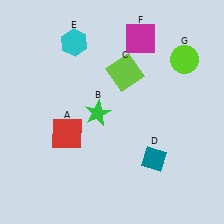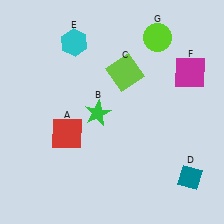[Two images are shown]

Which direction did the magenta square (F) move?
The magenta square (F) moved right.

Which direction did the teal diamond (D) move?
The teal diamond (D) moved right.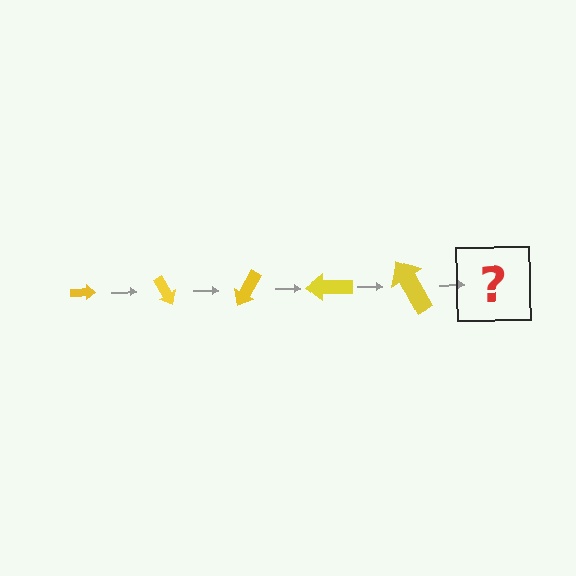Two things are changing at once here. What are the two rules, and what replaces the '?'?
The two rules are that the arrow grows larger each step and it rotates 60 degrees each step. The '?' should be an arrow, larger than the previous one and rotated 300 degrees from the start.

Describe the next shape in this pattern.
It should be an arrow, larger than the previous one and rotated 300 degrees from the start.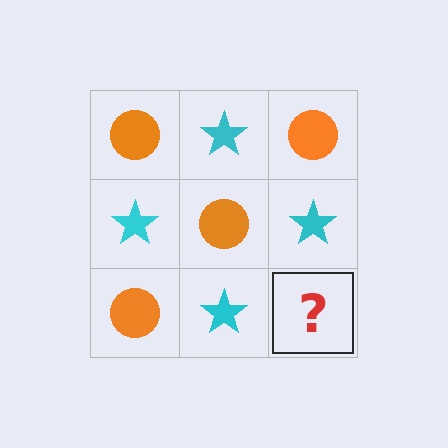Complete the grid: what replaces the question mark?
The question mark should be replaced with an orange circle.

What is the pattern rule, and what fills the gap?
The rule is that it alternates orange circle and cyan star in a checkerboard pattern. The gap should be filled with an orange circle.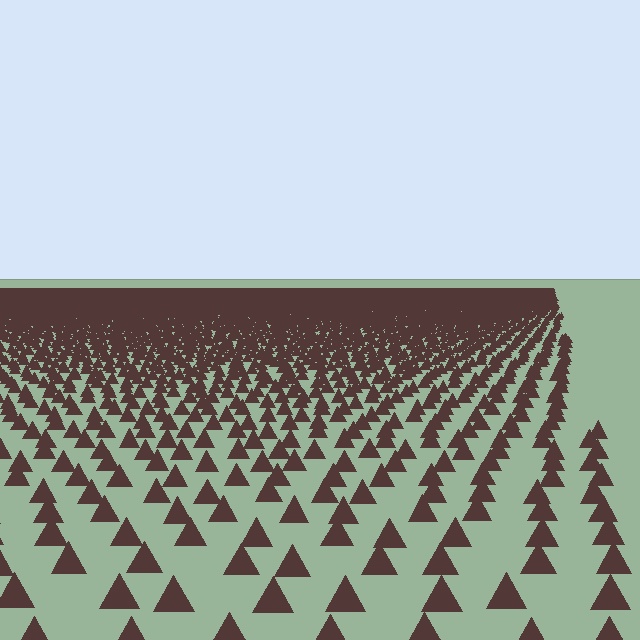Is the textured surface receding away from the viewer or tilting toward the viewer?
The surface is receding away from the viewer. Texture elements get smaller and denser toward the top.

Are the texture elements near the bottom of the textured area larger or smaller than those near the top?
Larger. Near the bottom, elements are closer to the viewer and appear at a bigger on-screen size.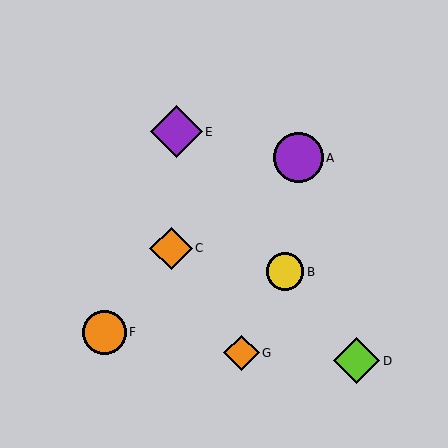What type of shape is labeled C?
Shape C is an orange diamond.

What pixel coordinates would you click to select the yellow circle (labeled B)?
Click at (285, 272) to select the yellow circle B.